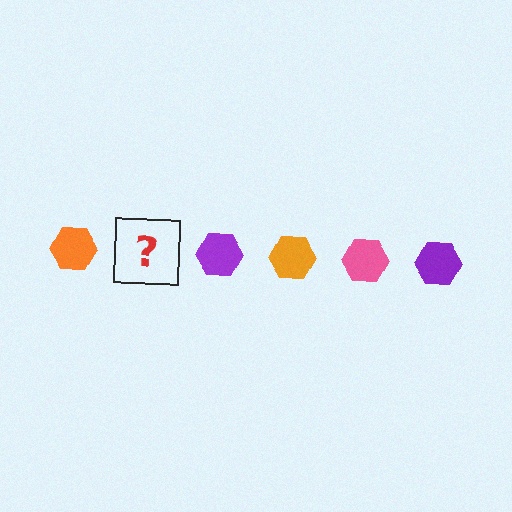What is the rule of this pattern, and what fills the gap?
The rule is that the pattern cycles through orange, pink, purple hexagons. The gap should be filled with a pink hexagon.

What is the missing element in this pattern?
The missing element is a pink hexagon.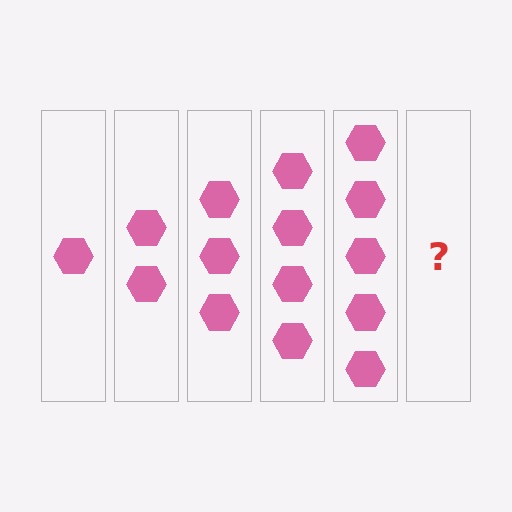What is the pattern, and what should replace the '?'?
The pattern is that each step adds one more hexagon. The '?' should be 6 hexagons.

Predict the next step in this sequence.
The next step is 6 hexagons.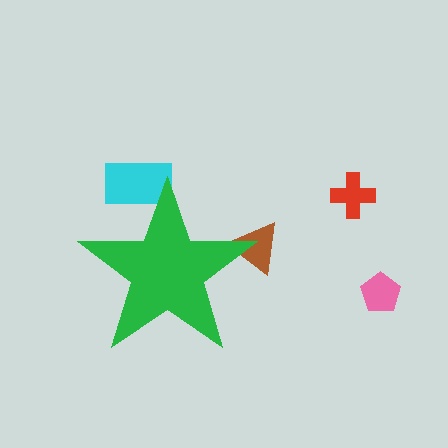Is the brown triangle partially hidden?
Yes, the brown triangle is partially hidden behind the green star.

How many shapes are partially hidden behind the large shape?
2 shapes are partially hidden.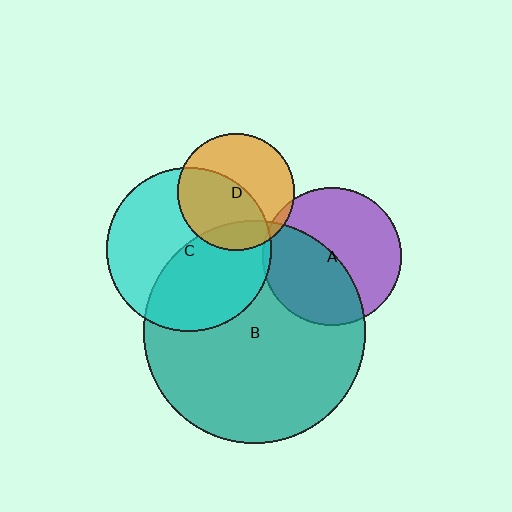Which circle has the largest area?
Circle B (teal).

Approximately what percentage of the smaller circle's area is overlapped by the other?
Approximately 45%.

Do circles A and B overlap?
Yes.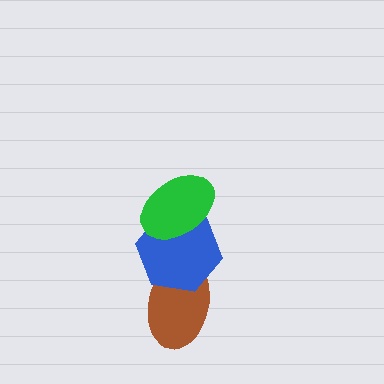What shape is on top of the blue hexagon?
The green ellipse is on top of the blue hexagon.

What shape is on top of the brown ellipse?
The blue hexagon is on top of the brown ellipse.